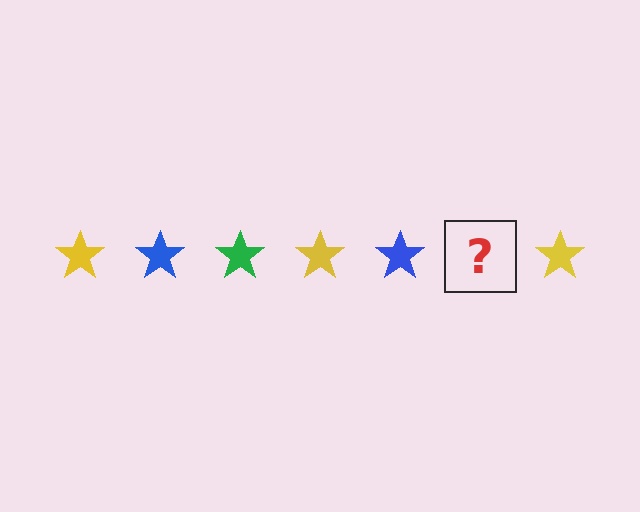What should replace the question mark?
The question mark should be replaced with a green star.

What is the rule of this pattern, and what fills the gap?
The rule is that the pattern cycles through yellow, blue, green stars. The gap should be filled with a green star.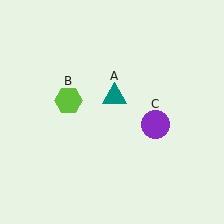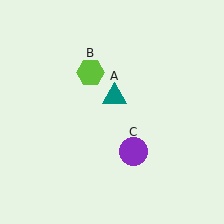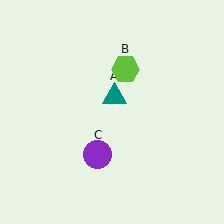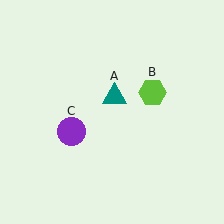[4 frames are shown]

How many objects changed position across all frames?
2 objects changed position: lime hexagon (object B), purple circle (object C).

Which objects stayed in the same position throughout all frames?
Teal triangle (object A) remained stationary.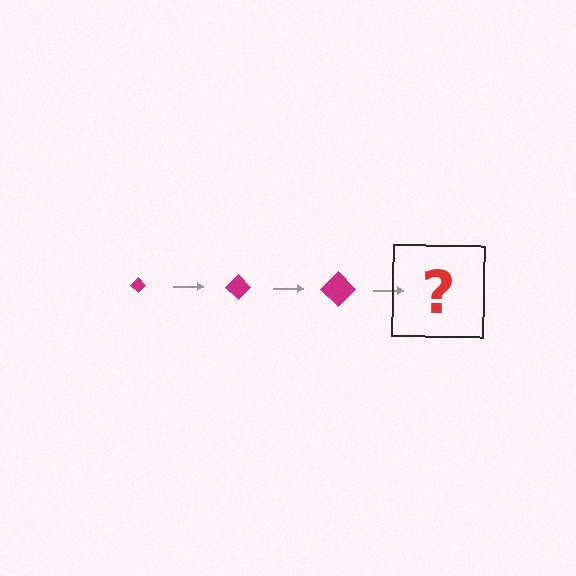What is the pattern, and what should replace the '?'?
The pattern is that the diamond gets progressively larger each step. The '?' should be a magenta diamond, larger than the previous one.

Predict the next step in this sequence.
The next step is a magenta diamond, larger than the previous one.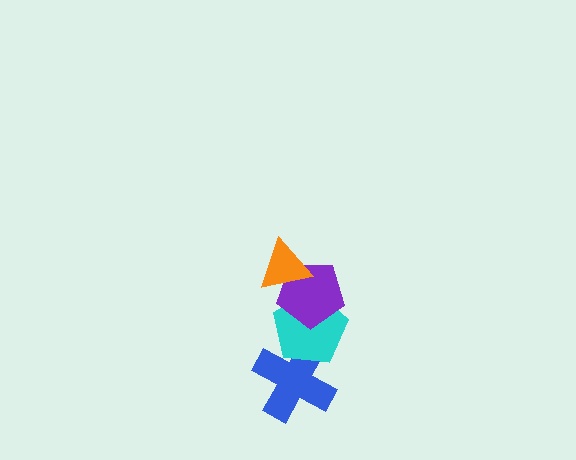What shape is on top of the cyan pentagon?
The purple pentagon is on top of the cyan pentagon.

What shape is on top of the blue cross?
The cyan pentagon is on top of the blue cross.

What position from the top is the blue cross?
The blue cross is 4th from the top.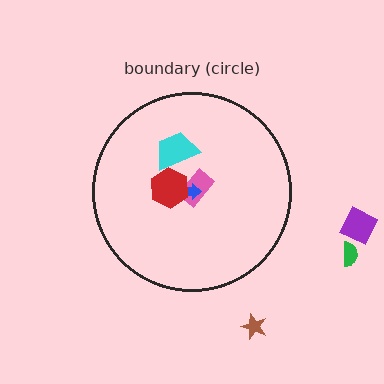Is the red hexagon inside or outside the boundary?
Inside.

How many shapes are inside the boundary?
4 inside, 3 outside.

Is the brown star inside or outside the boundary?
Outside.